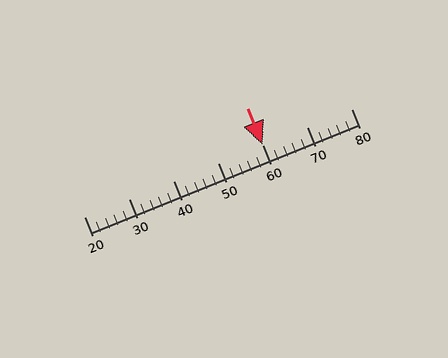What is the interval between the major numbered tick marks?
The major tick marks are spaced 10 units apart.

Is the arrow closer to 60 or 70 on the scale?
The arrow is closer to 60.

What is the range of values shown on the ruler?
The ruler shows values from 20 to 80.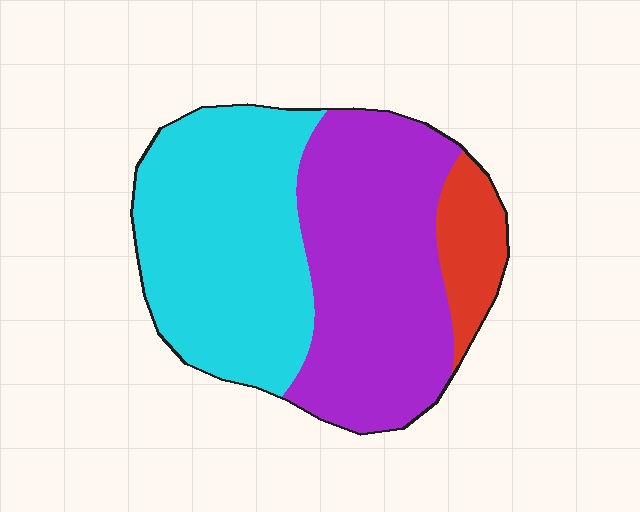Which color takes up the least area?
Red, at roughly 10%.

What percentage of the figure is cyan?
Cyan covers 44% of the figure.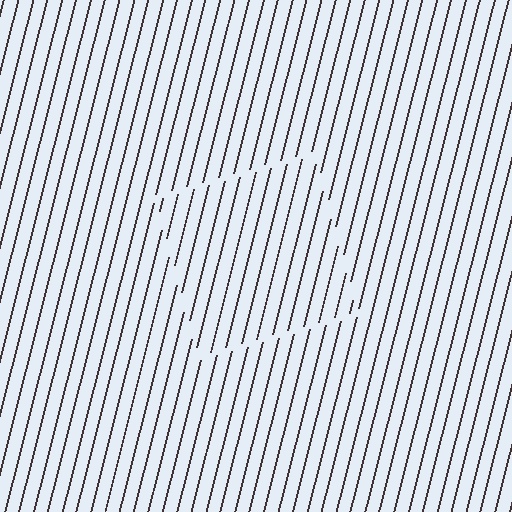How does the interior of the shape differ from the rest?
The interior of the shape contains the same grating, shifted by half a period — the contour is defined by the phase discontinuity where line-ends from the inner and outer gratings abut.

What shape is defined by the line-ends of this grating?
An illusory square. The interior of the shape contains the same grating, shifted by half a period — the contour is defined by the phase discontinuity where line-ends from the inner and outer gratings abut.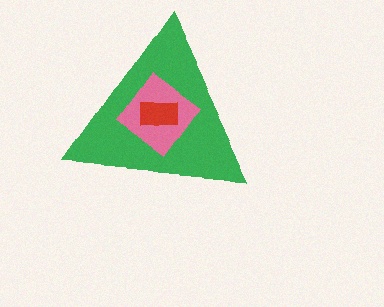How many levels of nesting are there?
3.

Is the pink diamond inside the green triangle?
Yes.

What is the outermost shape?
The green triangle.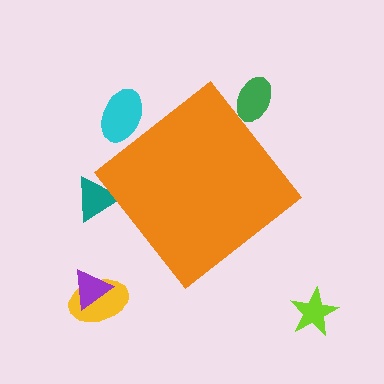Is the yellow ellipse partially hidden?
No, the yellow ellipse is fully visible.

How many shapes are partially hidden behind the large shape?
3 shapes are partially hidden.